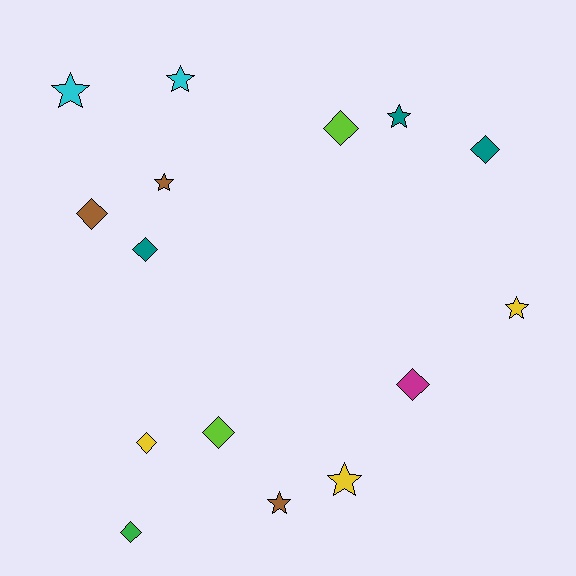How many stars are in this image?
There are 7 stars.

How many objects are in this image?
There are 15 objects.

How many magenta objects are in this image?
There is 1 magenta object.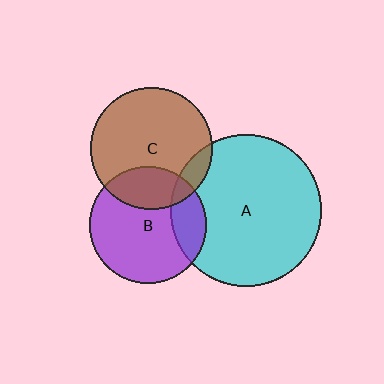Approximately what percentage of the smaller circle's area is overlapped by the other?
Approximately 20%.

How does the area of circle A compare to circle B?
Approximately 1.7 times.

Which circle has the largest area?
Circle A (cyan).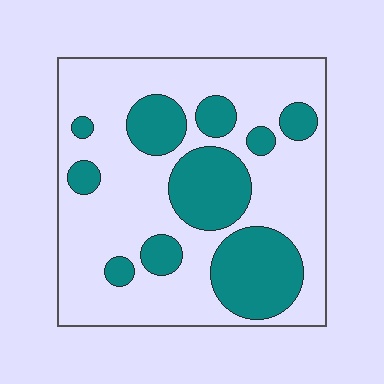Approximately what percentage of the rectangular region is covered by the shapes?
Approximately 30%.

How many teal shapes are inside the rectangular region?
10.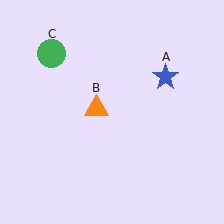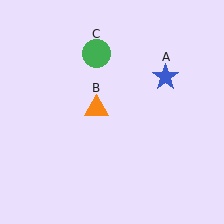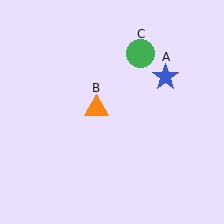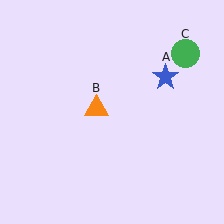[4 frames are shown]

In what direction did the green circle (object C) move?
The green circle (object C) moved right.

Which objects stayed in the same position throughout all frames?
Blue star (object A) and orange triangle (object B) remained stationary.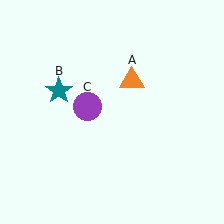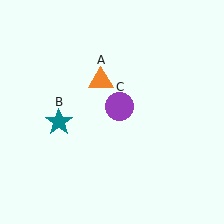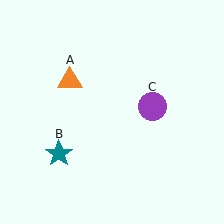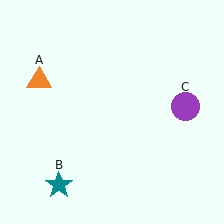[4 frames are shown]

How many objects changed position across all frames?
3 objects changed position: orange triangle (object A), teal star (object B), purple circle (object C).